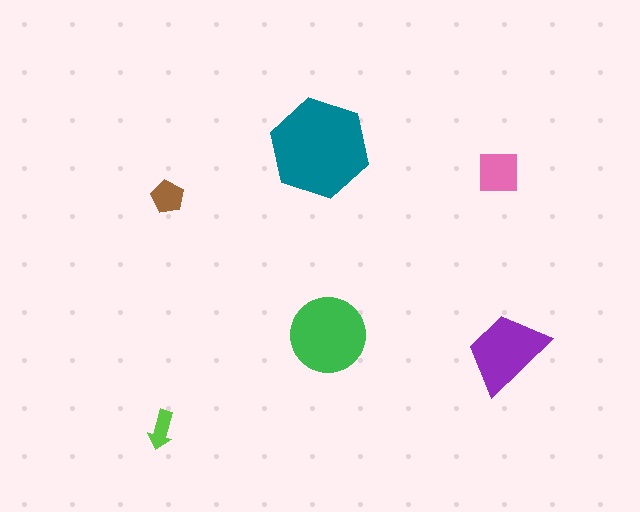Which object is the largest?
The teal hexagon.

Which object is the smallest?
The lime arrow.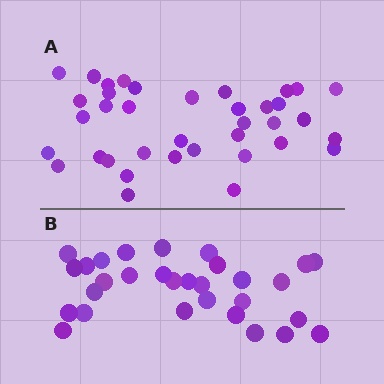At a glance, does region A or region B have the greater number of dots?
Region A (the top region) has more dots.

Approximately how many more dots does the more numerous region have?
Region A has roughly 8 or so more dots than region B.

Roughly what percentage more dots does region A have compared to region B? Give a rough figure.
About 25% more.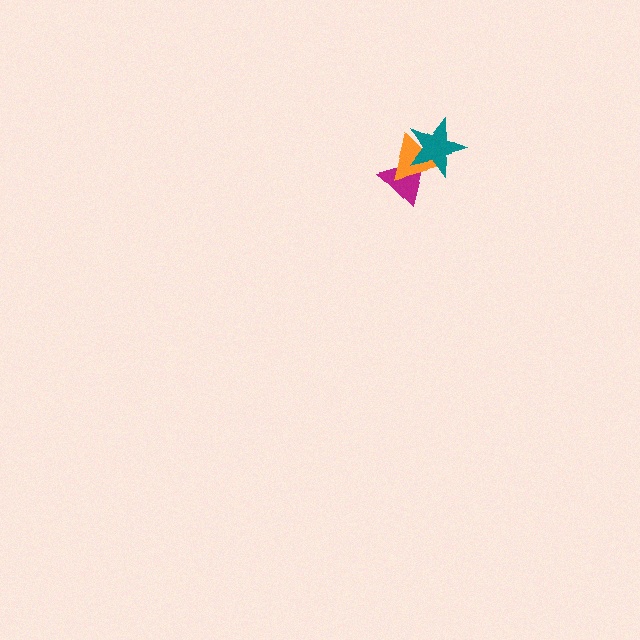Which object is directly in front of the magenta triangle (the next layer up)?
The orange triangle is directly in front of the magenta triangle.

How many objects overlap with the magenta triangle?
2 objects overlap with the magenta triangle.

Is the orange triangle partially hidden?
Yes, it is partially covered by another shape.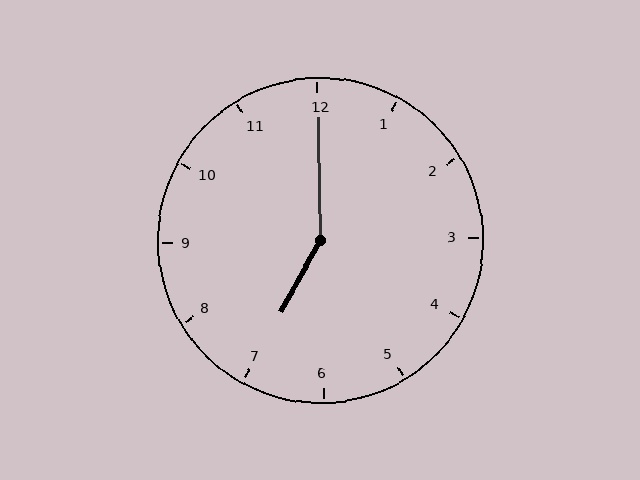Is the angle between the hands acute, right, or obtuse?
It is obtuse.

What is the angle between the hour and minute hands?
Approximately 150 degrees.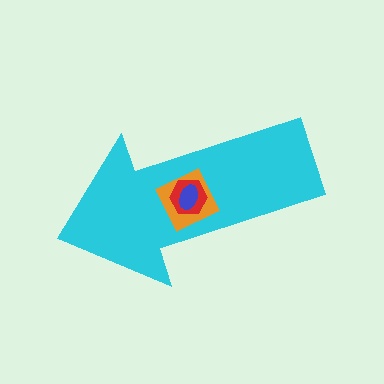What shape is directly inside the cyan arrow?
The orange diamond.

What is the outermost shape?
The cyan arrow.